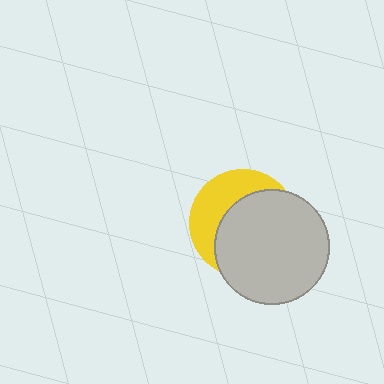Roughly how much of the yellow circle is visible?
A small part of it is visible (roughly 38%).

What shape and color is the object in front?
The object in front is a light gray circle.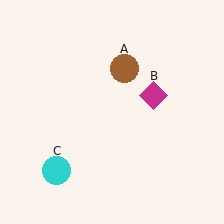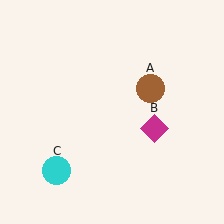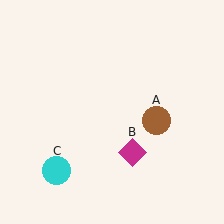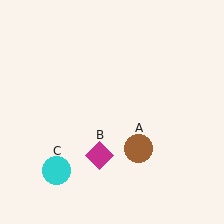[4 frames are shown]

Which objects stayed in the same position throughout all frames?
Cyan circle (object C) remained stationary.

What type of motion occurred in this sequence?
The brown circle (object A), magenta diamond (object B) rotated clockwise around the center of the scene.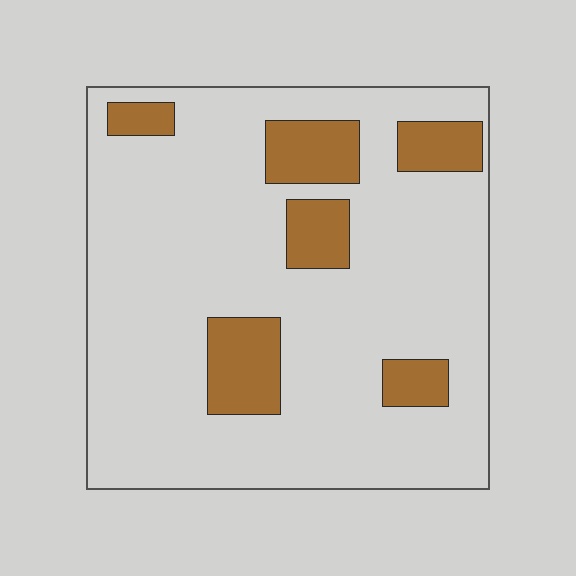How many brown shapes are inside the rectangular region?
6.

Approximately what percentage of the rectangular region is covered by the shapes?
Approximately 15%.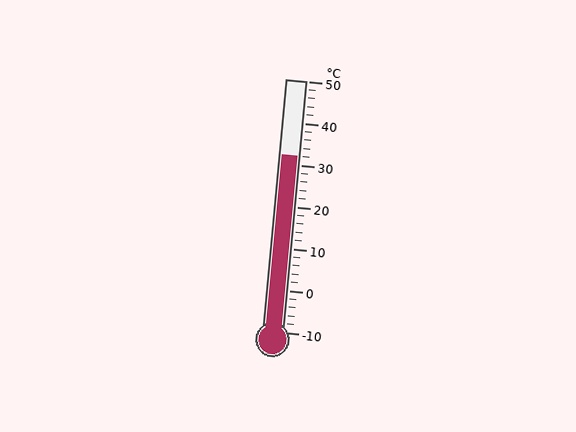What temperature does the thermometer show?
The thermometer shows approximately 32°C.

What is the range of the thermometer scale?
The thermometer scale ranges from -10°C to 50°C.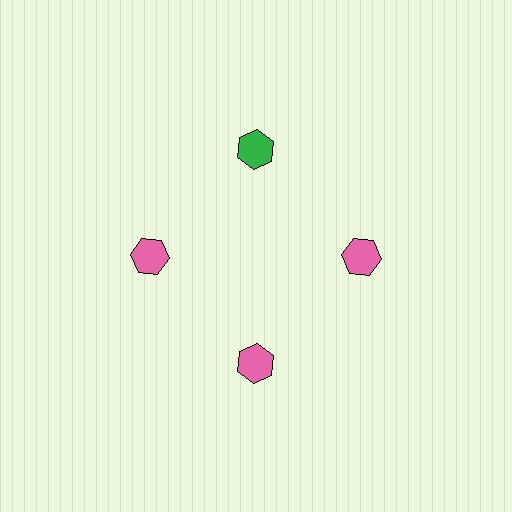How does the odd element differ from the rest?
It has a different color: green instead of pink.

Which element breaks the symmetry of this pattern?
The green hexagon at roughly the 12 o'clock position breaks the symmetry. All other shapes are pink hexagons.